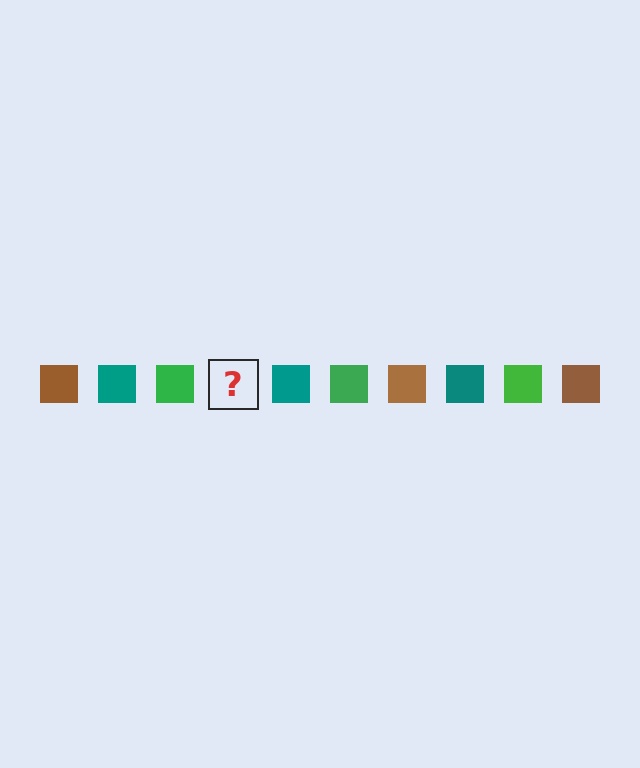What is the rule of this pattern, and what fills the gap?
The rule is that the pattern cycles through brown, teal, green squares. The gap should be filled with a brown square.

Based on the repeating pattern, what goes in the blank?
The blank should be a brown square.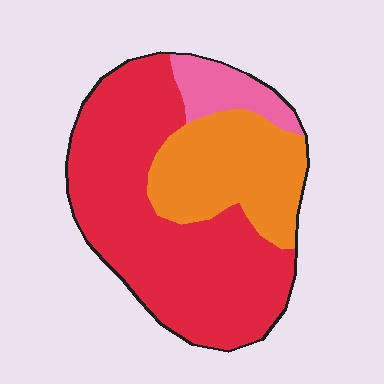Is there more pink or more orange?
Orange.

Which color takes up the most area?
Red, at roughly 60%.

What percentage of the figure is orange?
Orange covers about 30% of the figure.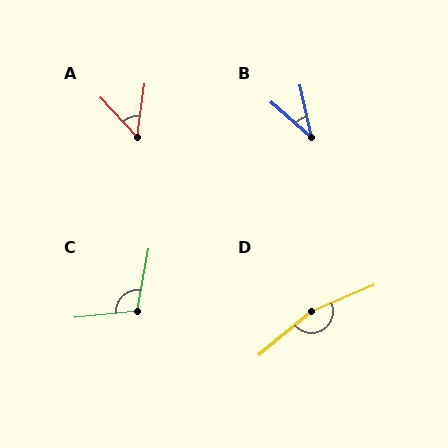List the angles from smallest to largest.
B (36°), A (51°), C (107°), D (163°).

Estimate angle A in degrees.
Approximately 51 degrees.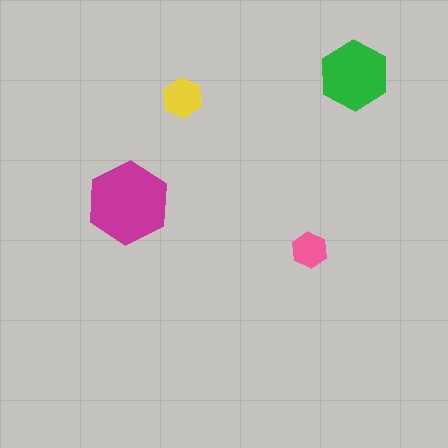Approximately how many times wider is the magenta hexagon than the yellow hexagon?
About 2 times wider.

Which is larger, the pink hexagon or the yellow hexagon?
The yellow one.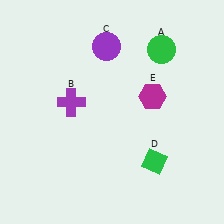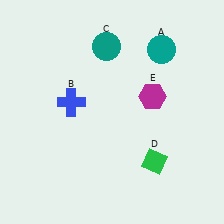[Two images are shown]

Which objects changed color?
A changed from green to teal. B changed from purple to blue. C changed from purple to teal.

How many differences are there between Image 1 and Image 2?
There are 3 differences between the two images.